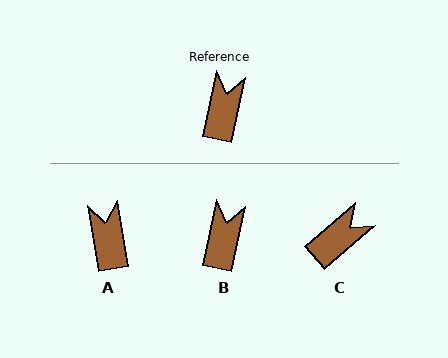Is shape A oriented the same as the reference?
No, it is off by about 21 degrees.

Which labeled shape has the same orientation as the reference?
B.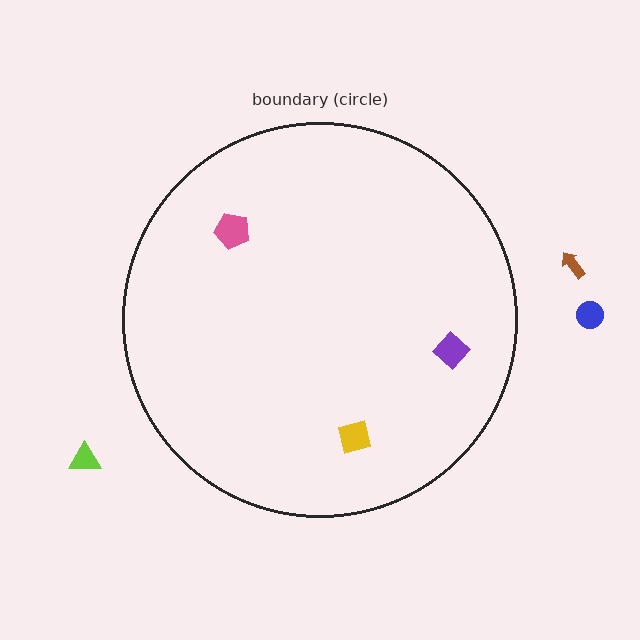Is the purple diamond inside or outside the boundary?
Inside.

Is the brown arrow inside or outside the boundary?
Outside.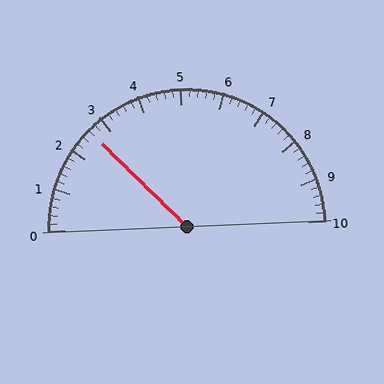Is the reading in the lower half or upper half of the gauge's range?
The reading is in the lower half of the range (0 to 10).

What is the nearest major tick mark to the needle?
The nearest major tick mark is 3.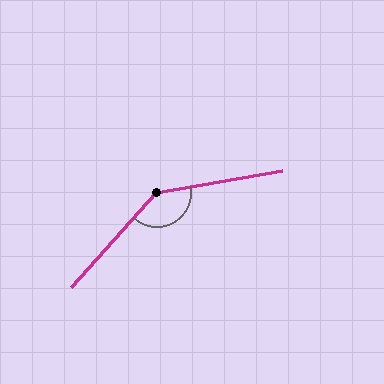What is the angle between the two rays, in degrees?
Approximately 142 degrees.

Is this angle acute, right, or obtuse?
It is obtuse.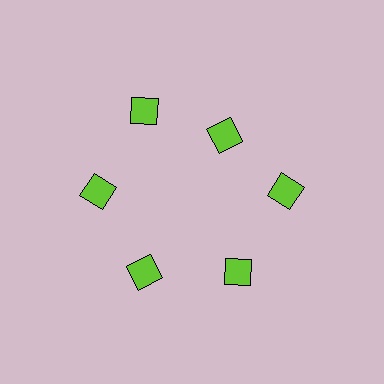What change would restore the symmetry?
The symmetry would be restored by moving it outward, back onto the ring so that all 6 diamonds sit at equal angles and equal distance from the center.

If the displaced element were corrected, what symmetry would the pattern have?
It would have 6-fold rotational symmetry — the pattern would map onto itself every 60 degrees.